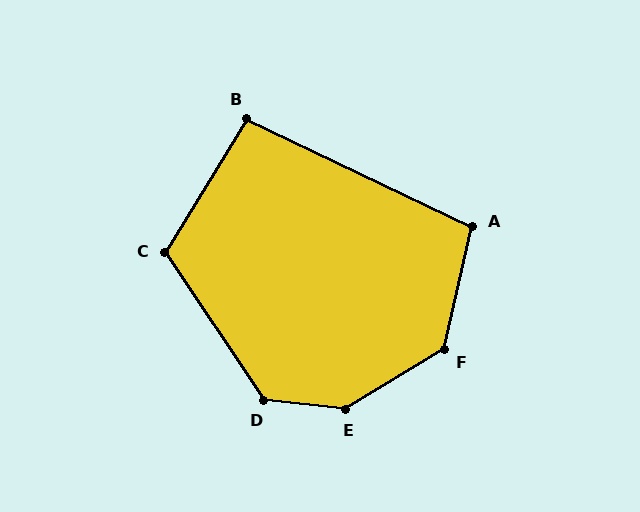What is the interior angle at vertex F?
Approximately 134 degrees (obtuse).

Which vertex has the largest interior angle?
E, at approximately 143 degrees.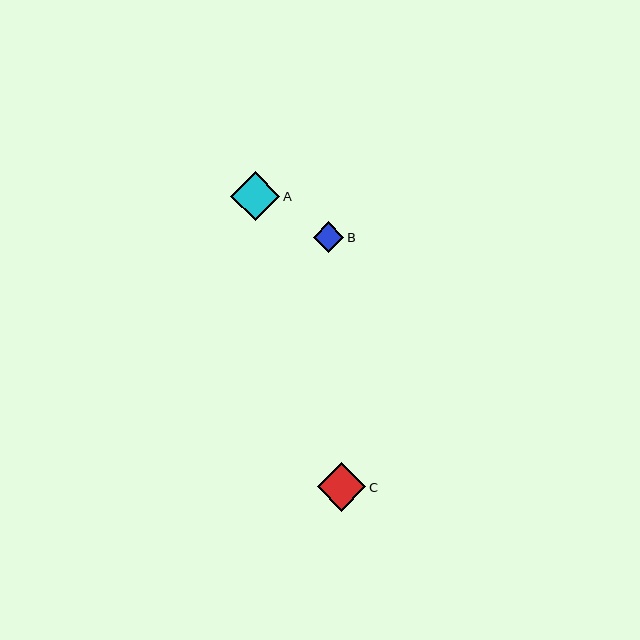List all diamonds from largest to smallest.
From largest to smallest: A, C, B.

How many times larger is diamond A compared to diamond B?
Diamond A is approximately 1.6 times the size of diamond B.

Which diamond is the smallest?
Diamond B is the smallest with a size of approximately 30 pixels.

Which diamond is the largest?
Diamond A is the largest with a size of approximately 50 pixels.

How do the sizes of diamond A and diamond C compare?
Diamond A and diamond C are approximately the same size.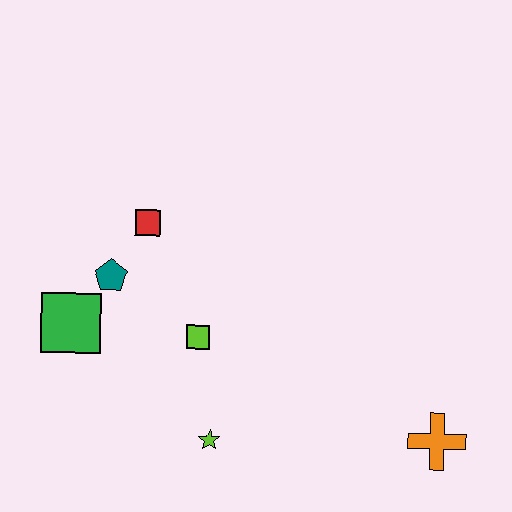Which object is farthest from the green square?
The orange cross is farthest from the green square.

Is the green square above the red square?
No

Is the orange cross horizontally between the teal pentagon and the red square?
No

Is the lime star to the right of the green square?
Yes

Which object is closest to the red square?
The teal pentagon is closest to the red square.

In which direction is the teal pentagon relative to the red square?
The teal pentagon is below the red square.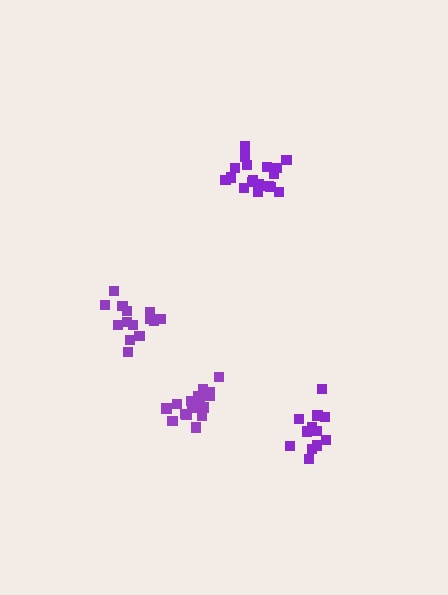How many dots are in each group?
Group 1: 18 dots, Group 2: 12 dots, Group 3: 14 dots, Group 4: 18 dots (62 total).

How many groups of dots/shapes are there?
There are 4 groups.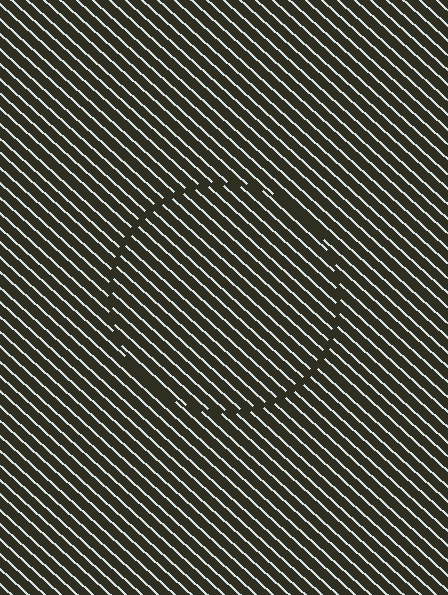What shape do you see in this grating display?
An illusory circle. The interior of the shape contains the same grating, shifted by half a period — the contour is defined by the phase discontinuity where line-ends from the inner and outer gratings abut.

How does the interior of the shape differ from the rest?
The interior of the shape contains the same grating, shifted by half a period — the contour is defined by the phase discontinuity where line-ends from the inner and outer gratings abut.